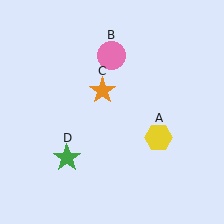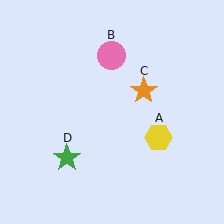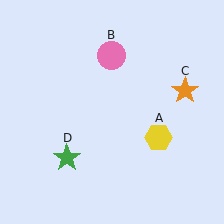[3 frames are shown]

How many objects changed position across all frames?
1 object changed position: orange star (object C).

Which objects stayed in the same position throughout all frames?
Yellow hexagon (object A) and pink circle (object B) and green star (object D) remained stationary.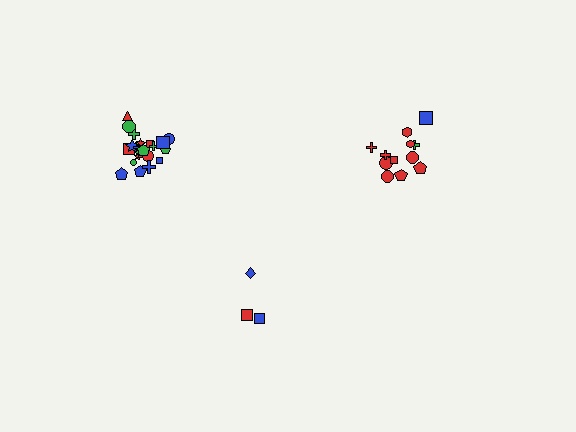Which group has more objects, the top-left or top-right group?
The top-left group.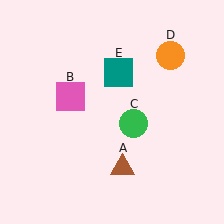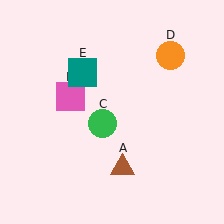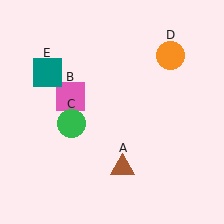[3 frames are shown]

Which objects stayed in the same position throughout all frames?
Brown triangle (object A) and pink square (object B) and orange circle (object D) remained stationary.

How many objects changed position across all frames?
2 objects changed position: green circle (object C), teal square (object E).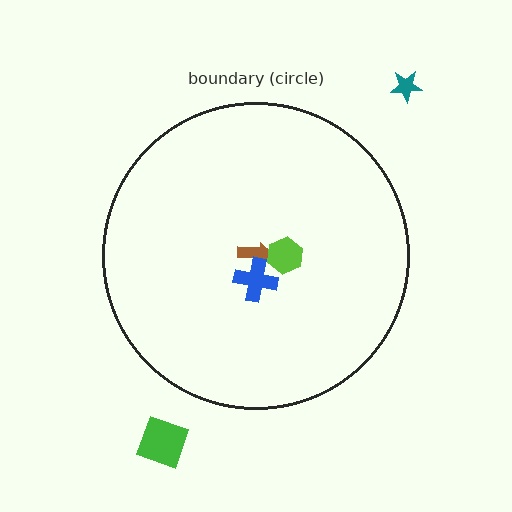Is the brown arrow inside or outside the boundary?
Inside.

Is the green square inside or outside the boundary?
Outside.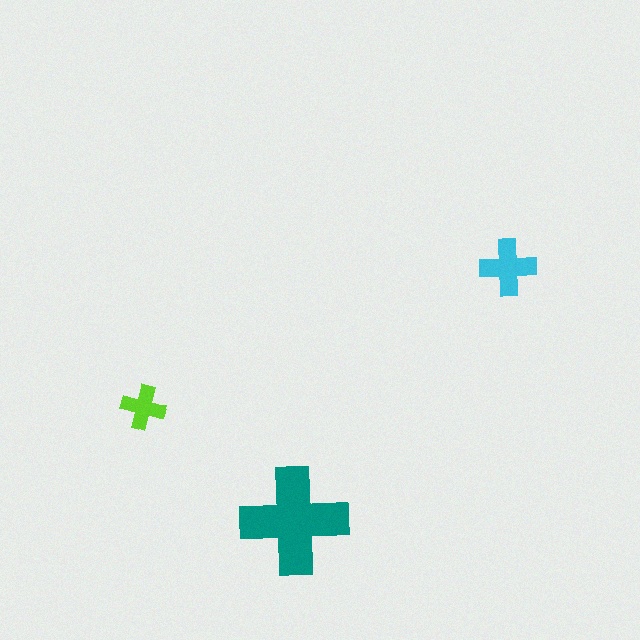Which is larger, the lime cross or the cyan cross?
The cyan one.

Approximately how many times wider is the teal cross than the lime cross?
About 2.5 times wider.